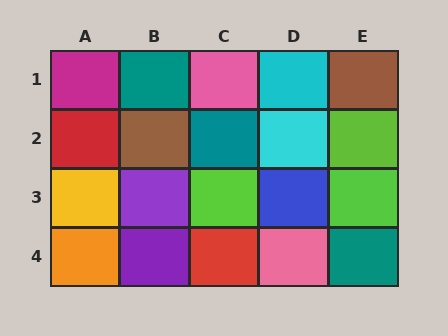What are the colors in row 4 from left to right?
Orange, purple, red, pink, teal.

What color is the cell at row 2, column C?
Teal.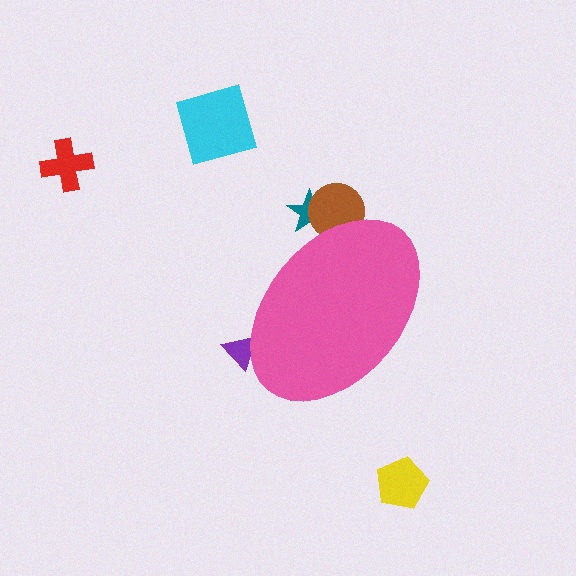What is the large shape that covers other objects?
A pink ellipse.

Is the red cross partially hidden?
No, the red cross is fully visible.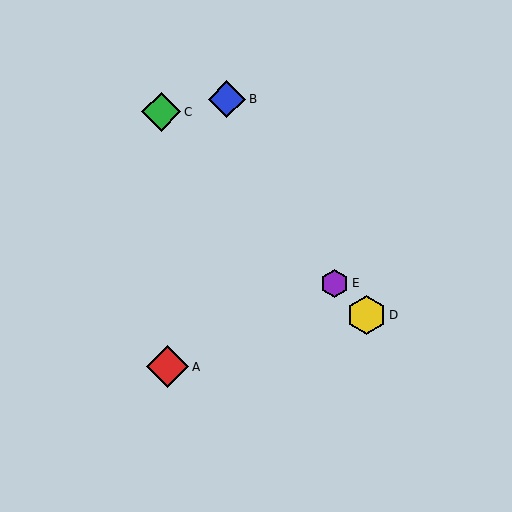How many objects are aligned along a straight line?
3 objects (C, D, E) are aligned along a straight line.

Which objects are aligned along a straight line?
Objects C, D, E are aligned along a straight line.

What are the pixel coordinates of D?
Object D is at (366, 315).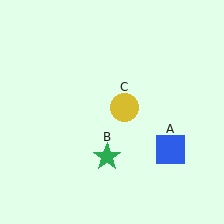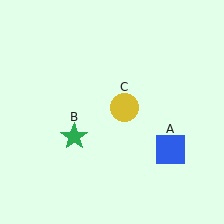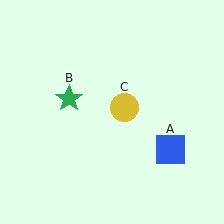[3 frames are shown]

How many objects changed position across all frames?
1 object changed position: green star (object B).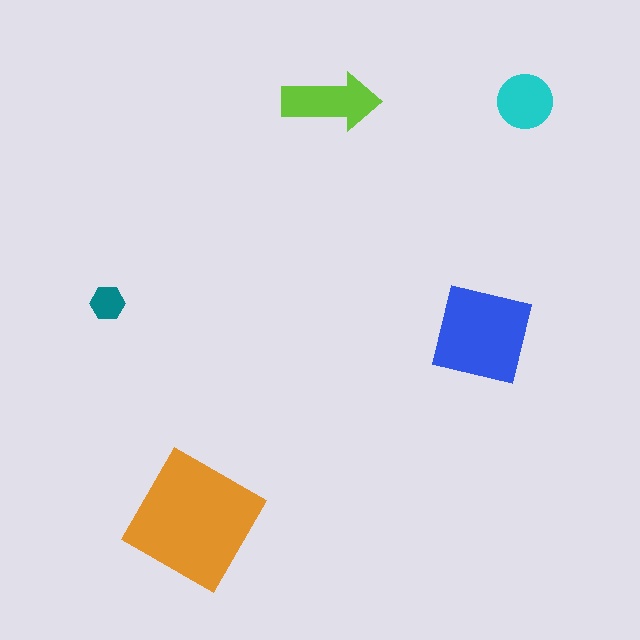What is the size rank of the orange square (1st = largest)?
1st.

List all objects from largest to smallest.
The orange square, the blue square, the lime arrow, the cyan circle, the teal hexagon.